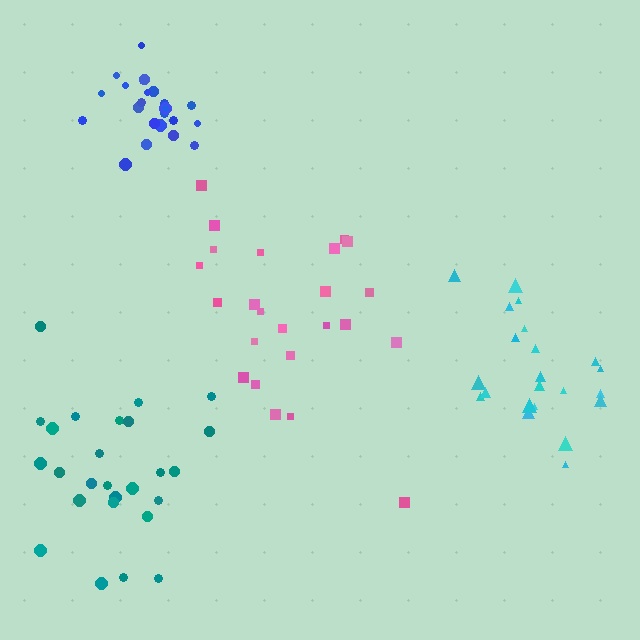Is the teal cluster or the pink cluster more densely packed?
Teal.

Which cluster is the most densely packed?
Blue.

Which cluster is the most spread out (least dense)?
Pink.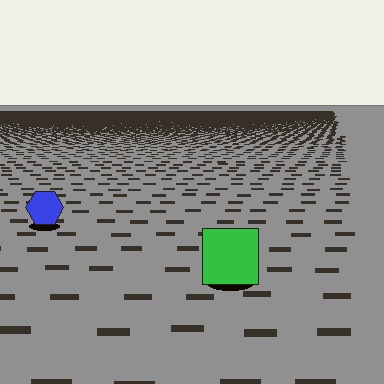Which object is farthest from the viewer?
The blue hexagon is farthest from the viewer. It appears smaller and the ground texture around it is denser.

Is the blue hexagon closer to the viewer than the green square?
No. The green square is closer — you can tell from the texture gradient: the ground texture is coarser near it.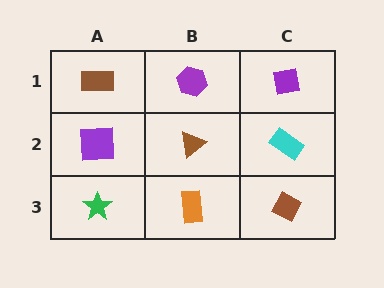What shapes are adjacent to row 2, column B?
A purple hexagon (row 1, column B), an orange rectangle (row 3, column B), a purple square (row 2, column A), a cyan rectangle (row 2, column C).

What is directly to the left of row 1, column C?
A purple hexagon.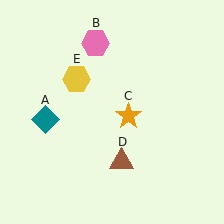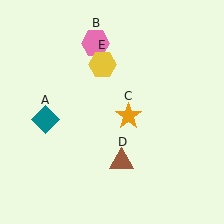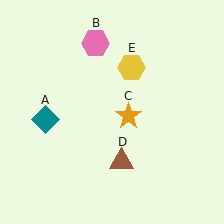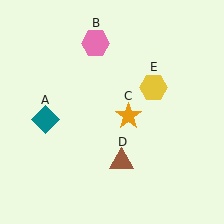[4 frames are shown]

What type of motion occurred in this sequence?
The yellow hexagon (object E) rotated clockwise around the center of the scene.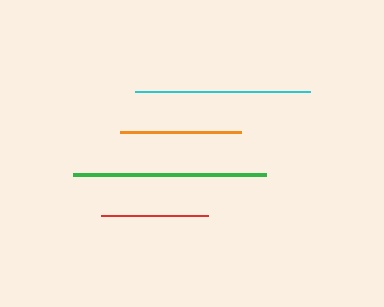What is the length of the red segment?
The red segment is approximately 107 pixels long.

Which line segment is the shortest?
The red line is the shortest at approximately 107 pixels.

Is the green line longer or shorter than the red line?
The green line is longer than the red line.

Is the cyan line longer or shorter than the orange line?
The cyan line is longer than the orange line.